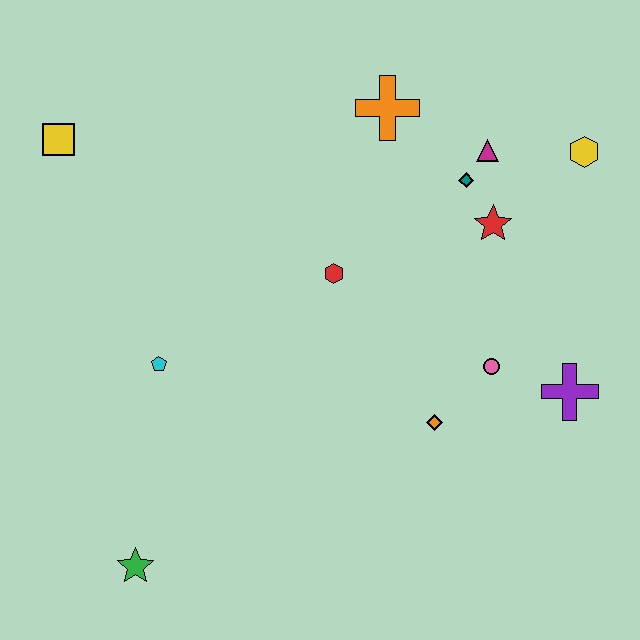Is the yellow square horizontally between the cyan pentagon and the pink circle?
No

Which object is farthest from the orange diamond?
The yellow square is farthest from the orange diamond.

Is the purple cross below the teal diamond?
Yes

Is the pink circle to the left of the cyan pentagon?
No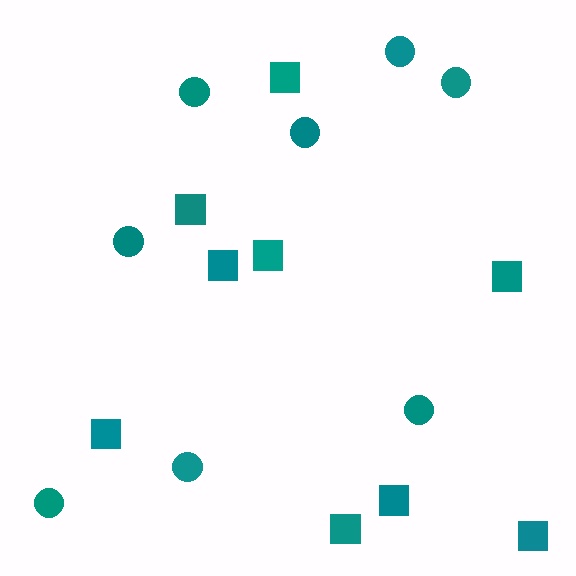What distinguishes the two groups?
There are 2 groups: one group of circles (8) and one group of squares (9).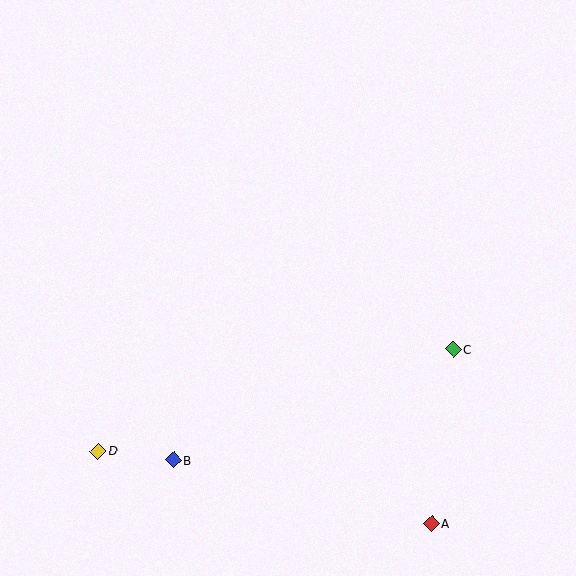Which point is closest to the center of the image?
Point C at (453, 349) is closest to the center.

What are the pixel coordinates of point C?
Point C is at (453, 349).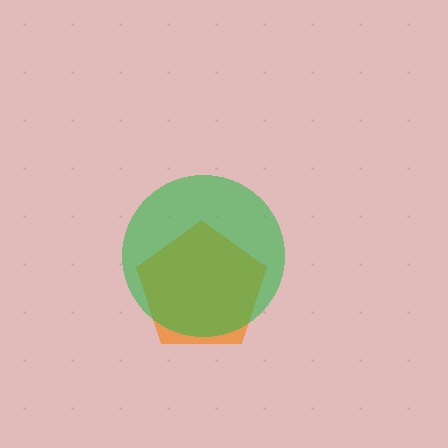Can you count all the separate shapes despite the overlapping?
Yes, there are 2 separate shapes.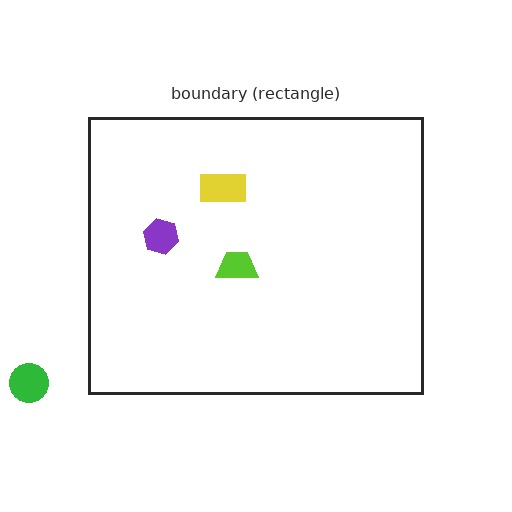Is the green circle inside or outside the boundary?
Outside.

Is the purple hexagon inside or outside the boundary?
Inside.